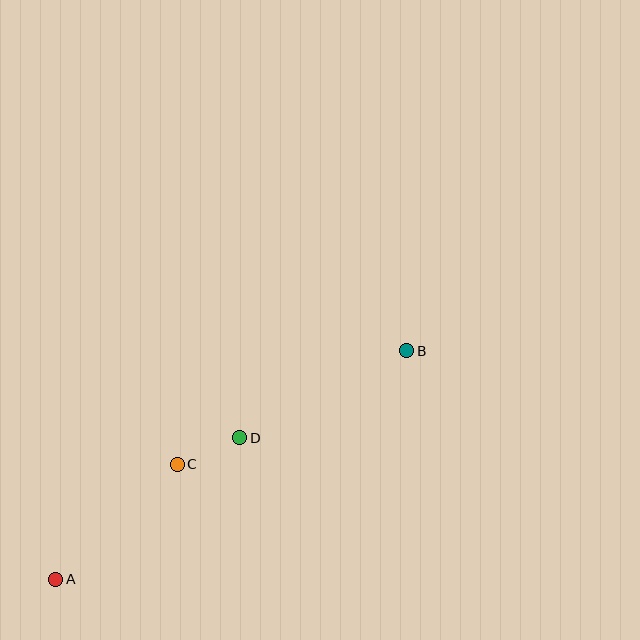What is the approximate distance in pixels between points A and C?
The distance between A and C is approximately 167 pixels.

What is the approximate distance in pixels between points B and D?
The distance between B and D is approximately 188 pixels.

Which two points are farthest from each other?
Points A and B are farthest from each other.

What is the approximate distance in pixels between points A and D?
The distance between A and D is approximately 232 pixels.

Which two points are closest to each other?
Points C and D are closest to each other.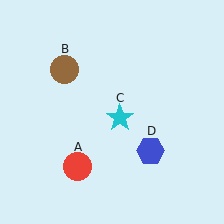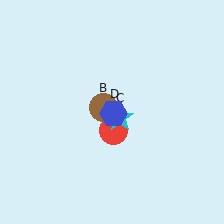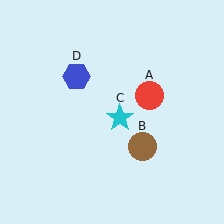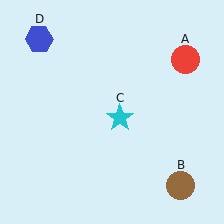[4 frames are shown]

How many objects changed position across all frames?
3 objects changed position: red circle (object A), brown circle (object B), blue hexagon (object D).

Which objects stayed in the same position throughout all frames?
Cyan star (object C) remained stationary.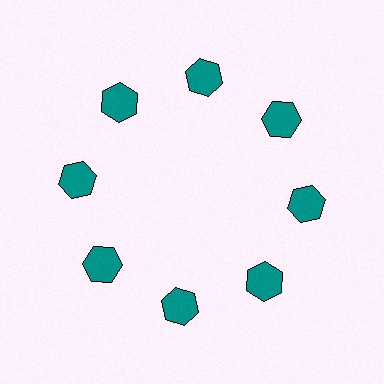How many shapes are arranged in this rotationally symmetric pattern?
There are 8 shapes, arranged in 8 groups of 1.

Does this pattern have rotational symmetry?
Yes, this pattern has 8-fold rotational symmetry. It looks the same after rotating 45 degrees around the center.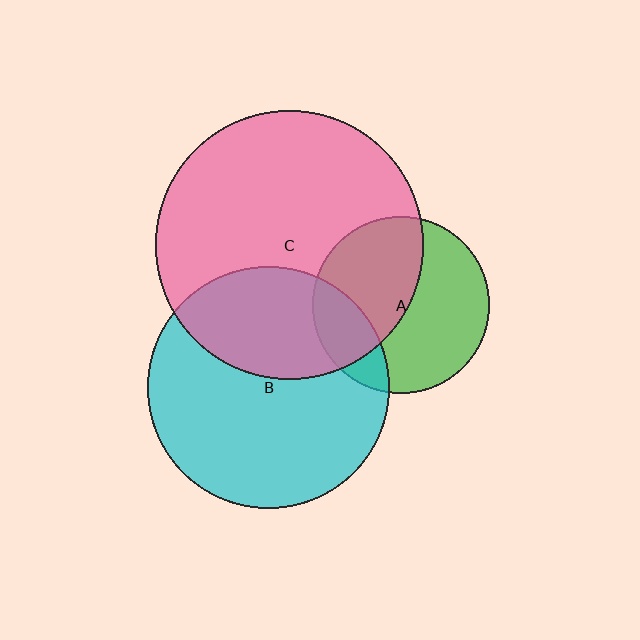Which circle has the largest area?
Circle C (pink).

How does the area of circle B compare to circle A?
Approximately 1.9 times.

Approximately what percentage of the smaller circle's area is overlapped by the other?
Approximately 35%.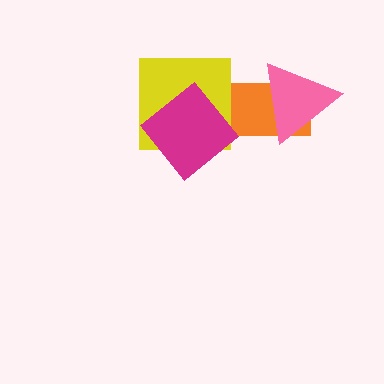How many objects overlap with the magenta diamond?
2 objects overlap with the magenta diamond.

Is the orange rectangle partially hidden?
Yes, it is partially covered by another shape.